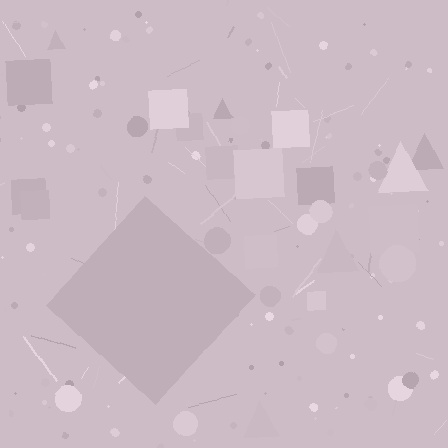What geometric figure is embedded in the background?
A diamond is embedded in the background.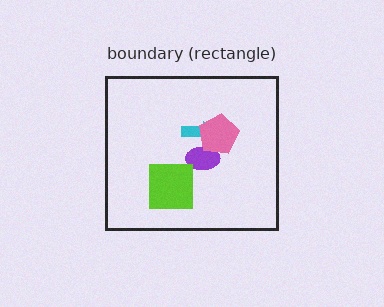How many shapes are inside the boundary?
4 inside, 0 outside.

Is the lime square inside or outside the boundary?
Inside.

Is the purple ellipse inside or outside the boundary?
Inside.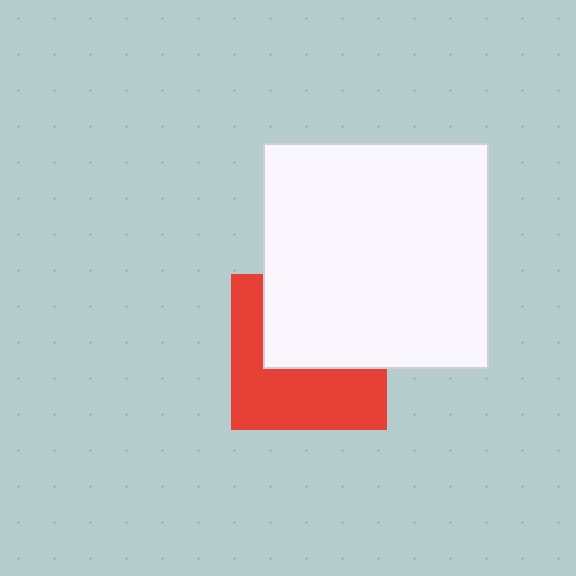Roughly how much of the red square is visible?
About half of it is visible (roughly 51%).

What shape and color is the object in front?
The object in front is a white square.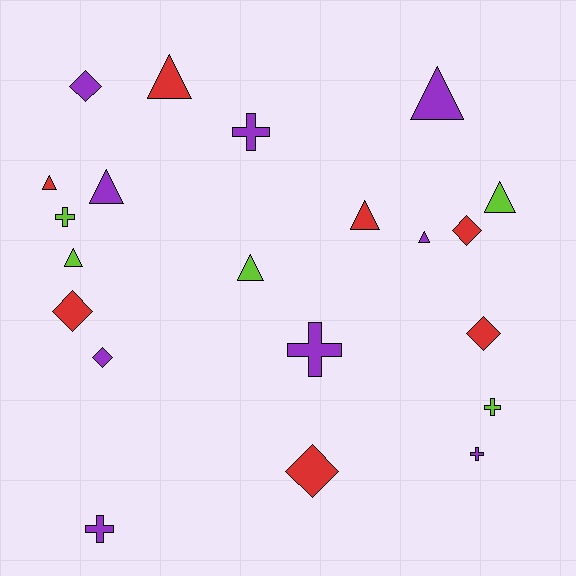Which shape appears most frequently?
Triangle, with 9 objects.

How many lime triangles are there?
There are 3 lime triangles.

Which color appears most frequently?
Purple, with 9 objects.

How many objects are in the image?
There are 21 objects.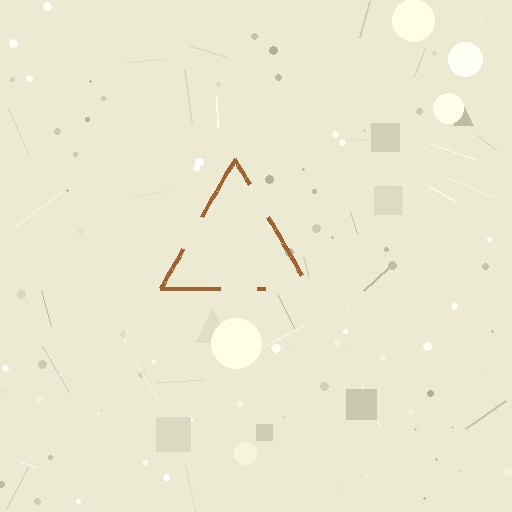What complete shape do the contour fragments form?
The contour fragments form a triangle.